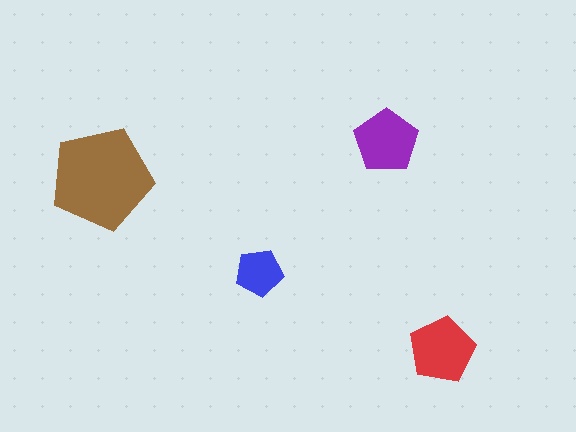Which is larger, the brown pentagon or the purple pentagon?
The brown one.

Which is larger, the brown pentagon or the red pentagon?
The brown one.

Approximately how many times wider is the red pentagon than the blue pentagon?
About 1.5 times wider.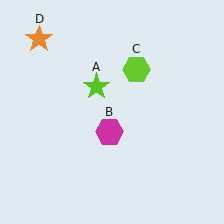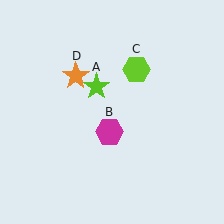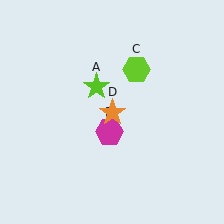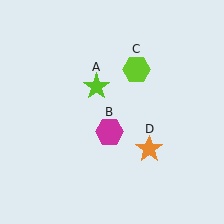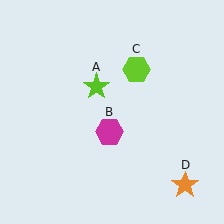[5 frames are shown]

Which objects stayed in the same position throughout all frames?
Lime star (object A) and magenta hexagon (object B) and lime hexagon (object C) remained stationary.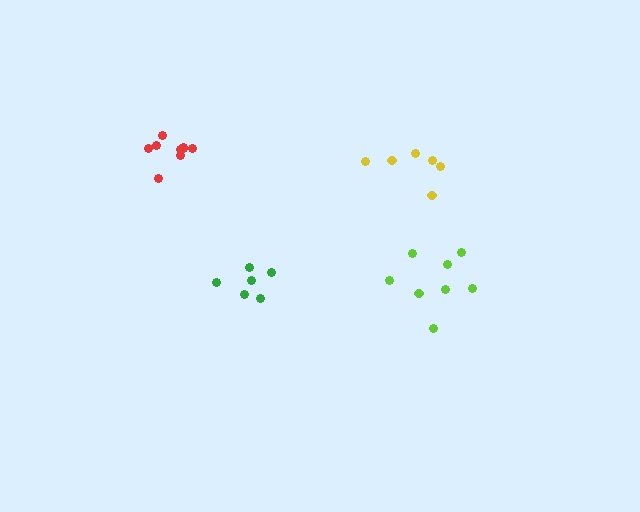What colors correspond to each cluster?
The clusters are colored: green, yellow, lime, red.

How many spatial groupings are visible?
There are 4 spatial groupings.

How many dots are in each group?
Group 1: 6 dots, Group 2: 6 dots, Group 3: 8 dots, Group 4: 9 dots (29 total).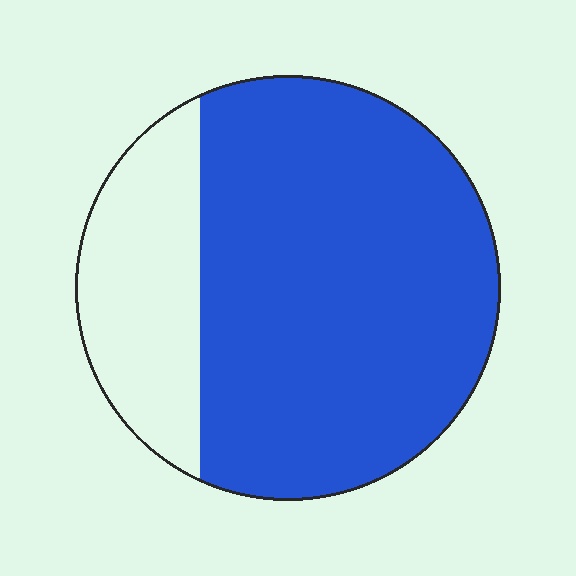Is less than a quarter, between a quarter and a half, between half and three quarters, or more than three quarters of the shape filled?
More than three quarters.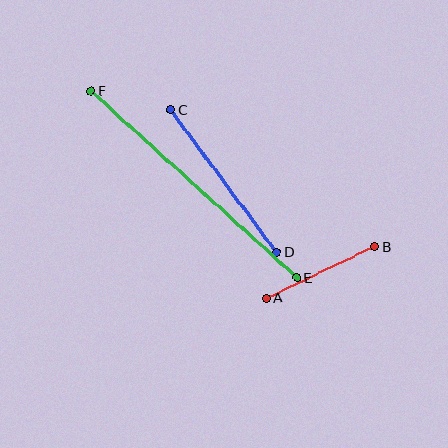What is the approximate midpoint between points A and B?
The midpoint is at approximately (320, 272) pixels.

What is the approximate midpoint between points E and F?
The midpoint is at approximately (194, 185) pixels.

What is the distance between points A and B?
The distance is approximately 120 pixels.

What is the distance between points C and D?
The distance is approximately 177 pixels.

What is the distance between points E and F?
The distance is approximately 278 pixels.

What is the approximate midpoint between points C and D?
The midpoint is at approximately (224, 181) pixels.